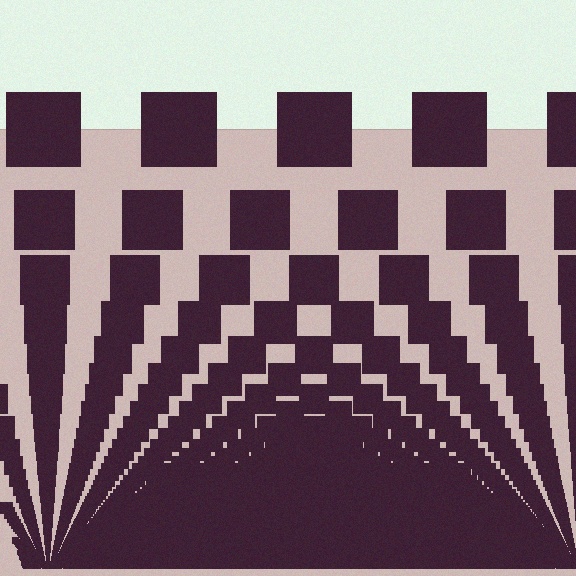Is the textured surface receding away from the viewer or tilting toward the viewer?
The surface appears to tilt toward the viewer. Texture elements get larger and sparser toward the top.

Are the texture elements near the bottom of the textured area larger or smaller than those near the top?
Smaller. The gradient is inverted — elements near the bottom are smaller and denser.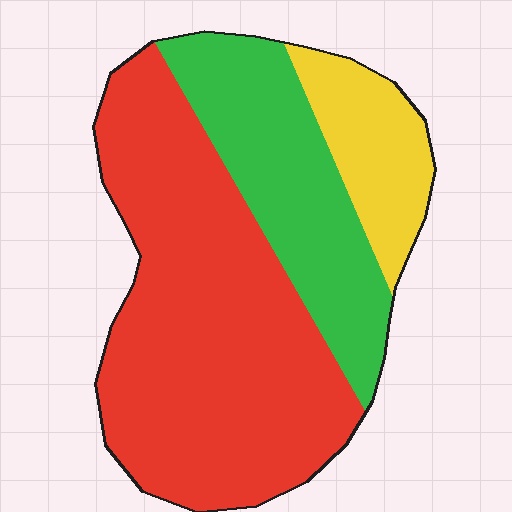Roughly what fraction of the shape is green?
Green takes up about one quarter (1/4) of the shape.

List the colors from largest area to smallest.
From largest to smallest: red, green, yellow.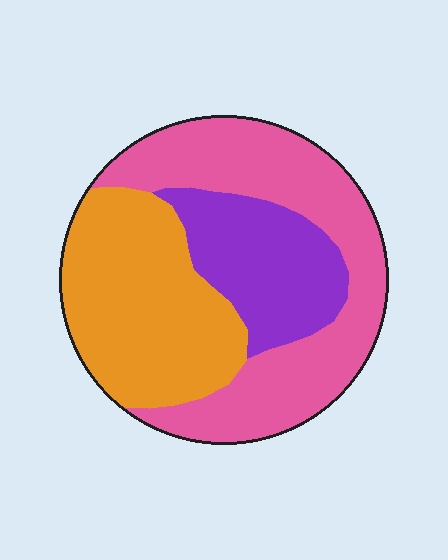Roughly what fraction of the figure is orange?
Orange takes up between a quarter and a half of the figure.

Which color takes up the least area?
Purple, at roughly 20%.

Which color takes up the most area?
Pink, at roughly 45%.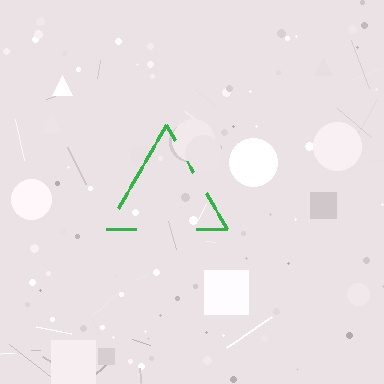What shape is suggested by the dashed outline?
The dashed outline suggests a triangle.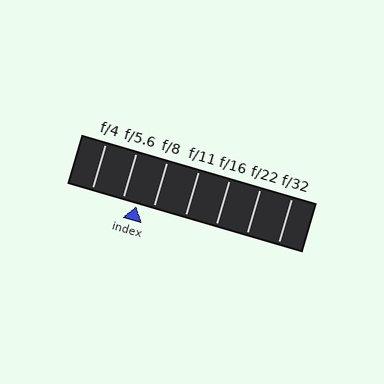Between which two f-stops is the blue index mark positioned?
The index mark is between f/5.6 and f/8.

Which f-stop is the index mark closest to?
The index mark is closest to f/5.6.